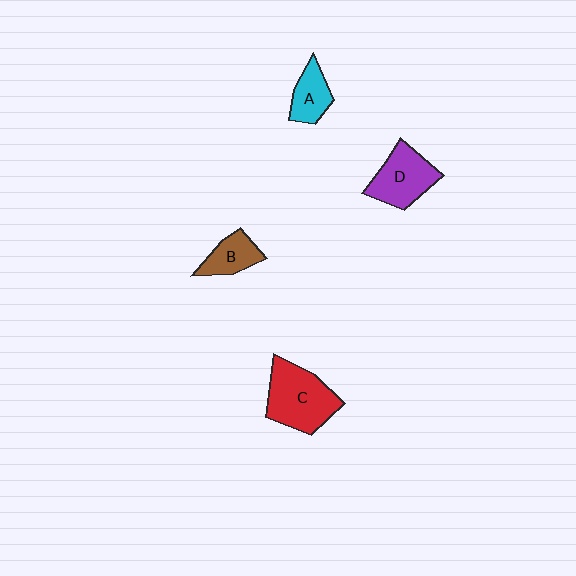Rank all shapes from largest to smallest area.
From largest to smallest: C (red), D (purple), B (brown), A (cyan).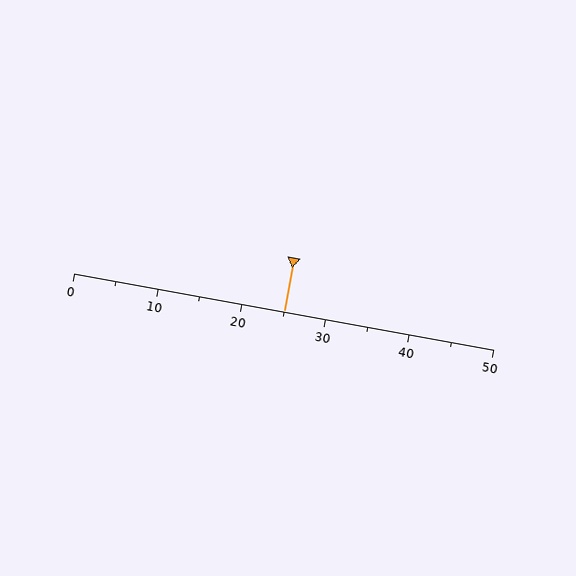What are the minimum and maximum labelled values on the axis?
The axis runs from 0 to 50.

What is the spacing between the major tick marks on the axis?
The major ticks are spaced 10 apart.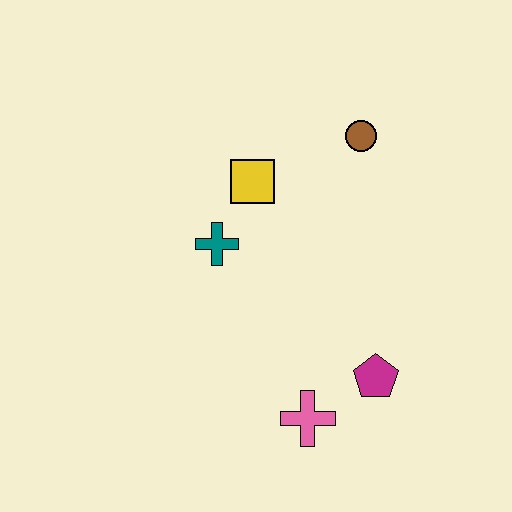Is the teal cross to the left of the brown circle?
Yes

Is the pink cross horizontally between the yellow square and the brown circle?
Yes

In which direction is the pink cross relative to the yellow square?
The pink cross is below the yellow square.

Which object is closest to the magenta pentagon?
The pink cross is closest to the magenta pentagon.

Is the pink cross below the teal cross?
Yes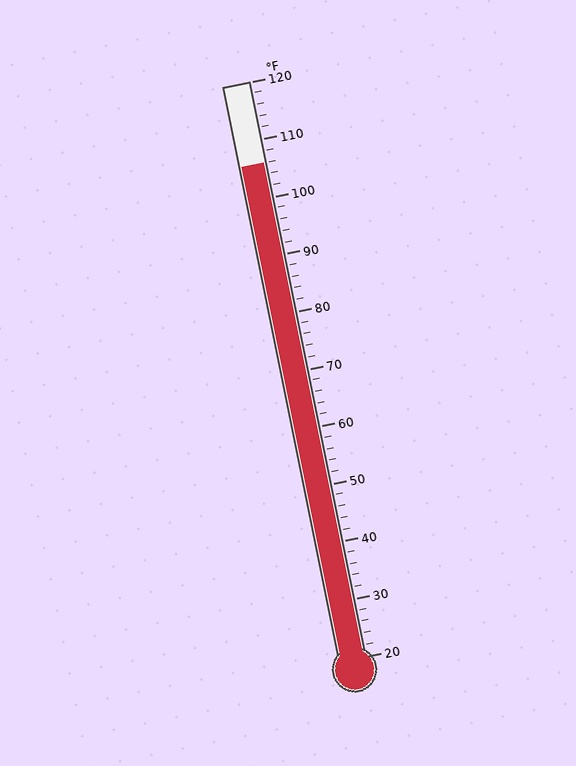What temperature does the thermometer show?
The thermometer shows approximately 106°F.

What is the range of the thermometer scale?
The thermometer scale ranges from 20°F to 120°F.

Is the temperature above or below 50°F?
The temperature is above 50°F.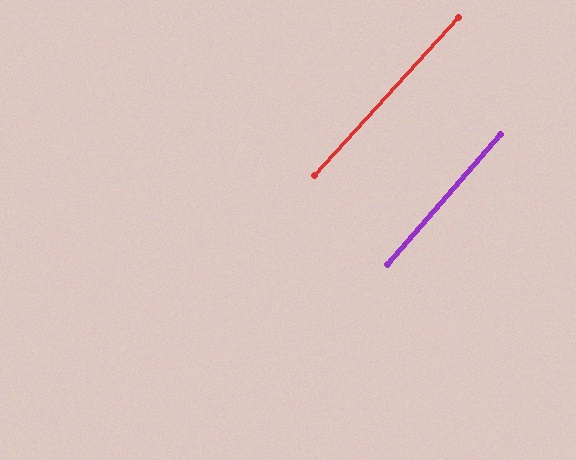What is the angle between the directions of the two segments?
Approximately 1 degree.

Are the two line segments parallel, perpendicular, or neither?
Parallel — their directions differ by only 1.5°.